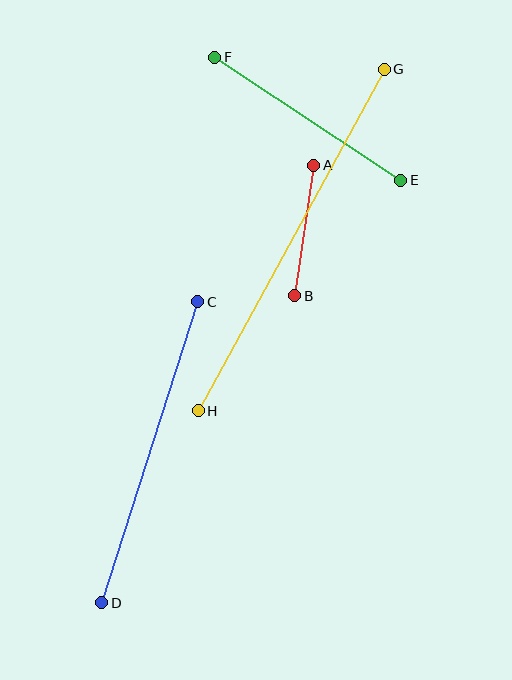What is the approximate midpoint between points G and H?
The midpoint is at approximately (291, 240) pixels.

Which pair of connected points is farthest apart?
Points G and H are farthest apart.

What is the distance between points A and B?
The distance is approximately 132 pixels.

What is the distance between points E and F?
The distance is approximately 223 pixels.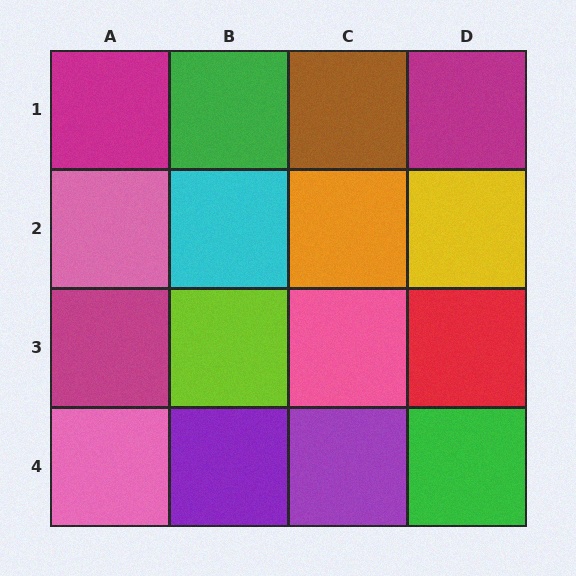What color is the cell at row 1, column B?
Green.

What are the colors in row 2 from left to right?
Pink, cyan, orange, yellow.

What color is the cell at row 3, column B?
Lime.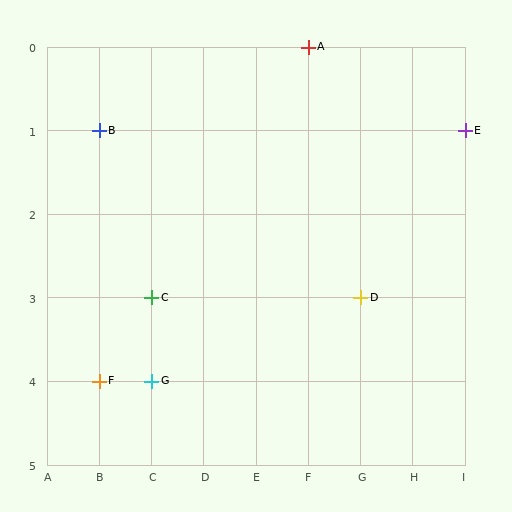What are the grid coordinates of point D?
Point D is at grid coordinates (G, 3).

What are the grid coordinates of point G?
Point G is at grid coordinates (C, 4).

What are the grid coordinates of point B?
Point B is at grid coordinates (B, 1).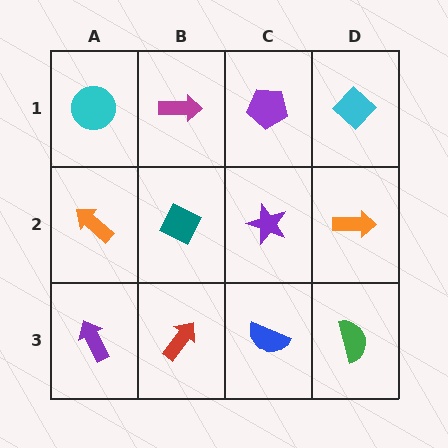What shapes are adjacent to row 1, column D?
An orange arrow (row 2, column D), a purple pentagon (row 1, column C).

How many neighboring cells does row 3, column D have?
2.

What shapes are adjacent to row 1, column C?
A purple star (row 2, column C), a magenta arrow (row 1, column B), a cyan diamond (row 1, column D).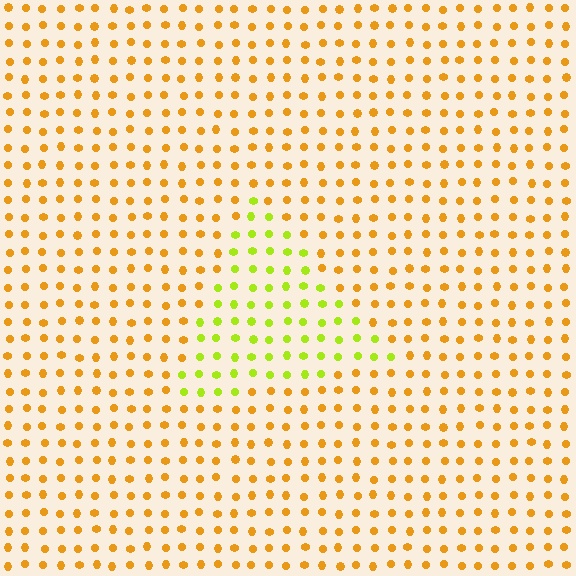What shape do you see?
I see a triangle.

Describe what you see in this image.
The image is filled with small orange elements in a uniform arrangement. A triangle-shaped region is visible where the elements are tinted to a slightly different hue, forming a subtle color boundary.